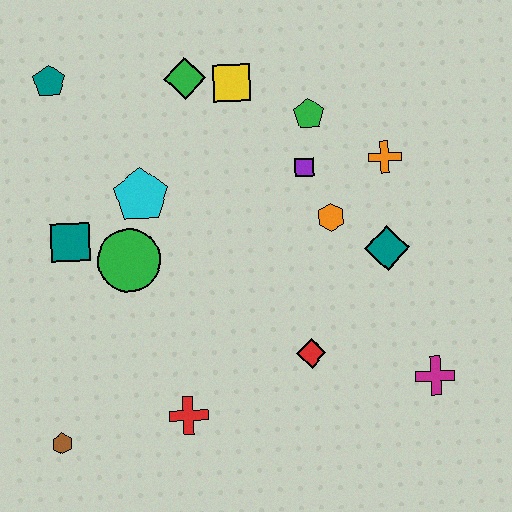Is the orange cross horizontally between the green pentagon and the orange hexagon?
No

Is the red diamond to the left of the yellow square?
No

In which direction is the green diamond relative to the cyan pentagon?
The green diamond is above the cyan pentagon.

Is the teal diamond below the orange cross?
Yes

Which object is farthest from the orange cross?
The brown hexagon is farthest from the orange cross.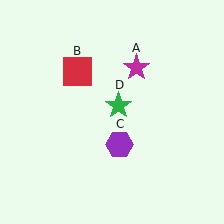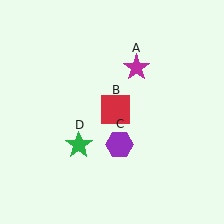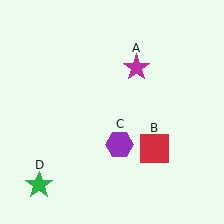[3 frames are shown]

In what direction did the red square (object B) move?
The red square (object B) moved down and to the right.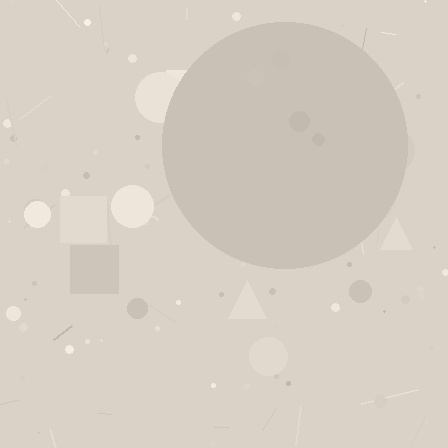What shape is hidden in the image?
A circle is hidden in the image.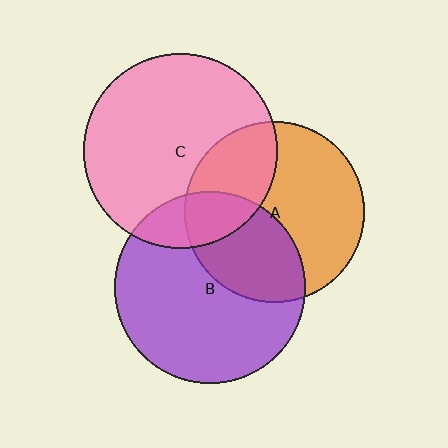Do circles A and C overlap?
Yes.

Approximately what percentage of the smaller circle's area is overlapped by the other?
Approximately 30%.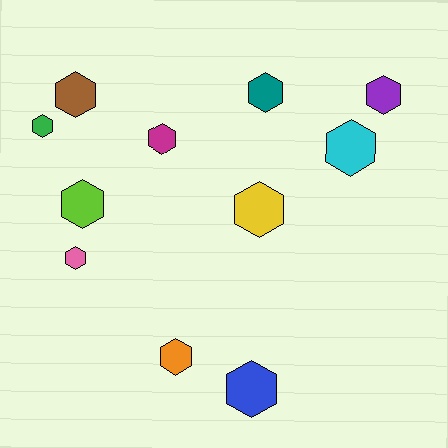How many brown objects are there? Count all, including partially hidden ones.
There is 1 brown object.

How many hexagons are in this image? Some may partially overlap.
There are 11 hexagons.